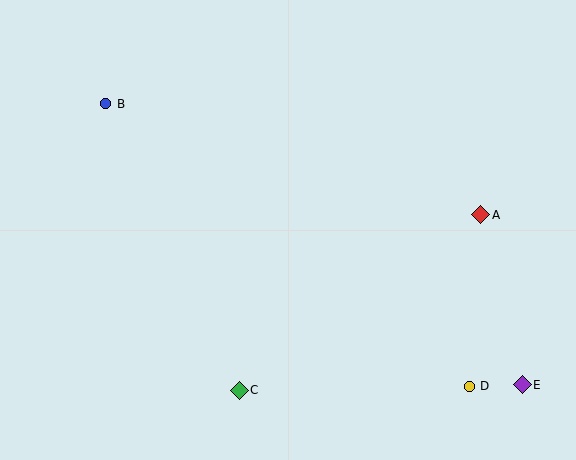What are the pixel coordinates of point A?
Point A is at (481, 215).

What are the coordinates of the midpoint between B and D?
The midpoint between B and D is at (287, 245).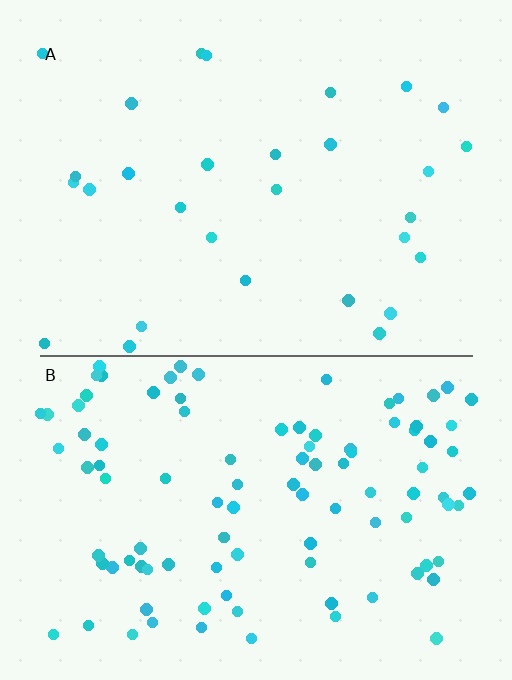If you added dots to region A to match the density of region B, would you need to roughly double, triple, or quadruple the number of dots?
Approximately triple.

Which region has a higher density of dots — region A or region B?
B (the bottom).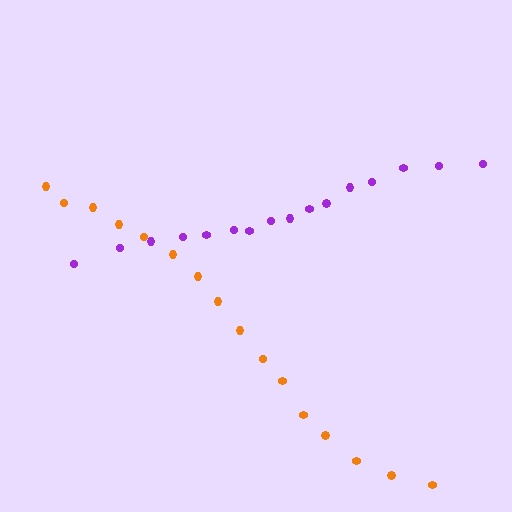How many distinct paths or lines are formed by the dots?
There are 2 distinct paths.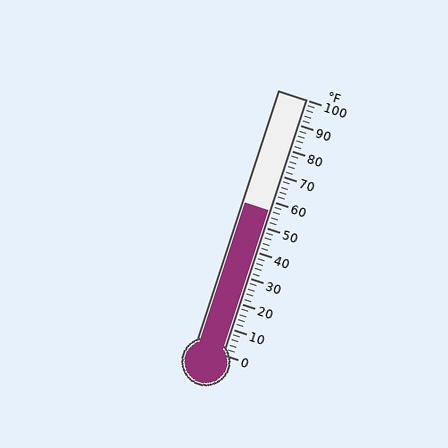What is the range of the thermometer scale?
The thermometer scale ranges from 0°F to 100°F.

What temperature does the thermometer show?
The thermometer shows approximately 56°F.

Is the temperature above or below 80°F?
The temperature is below 80°F.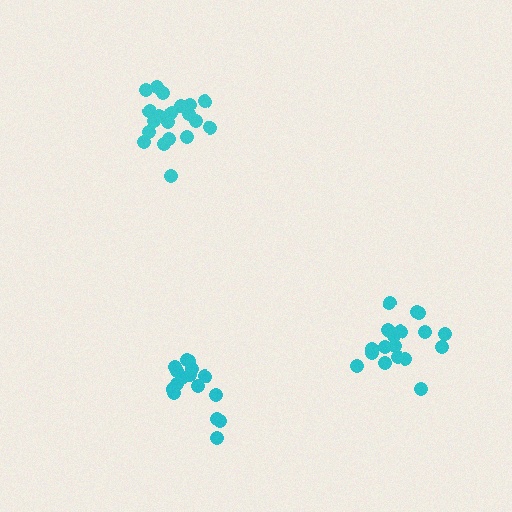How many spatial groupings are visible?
There are 3 spatial groupings.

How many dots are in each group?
Group 1: 19 dots, Group 2: 20 dots, Group 3: 16 dots (55 total).